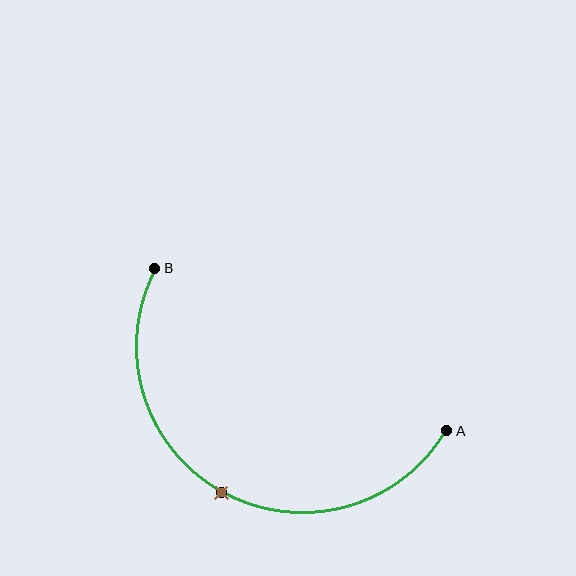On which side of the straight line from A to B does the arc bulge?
The arc bulges below the straight line connecting A and B.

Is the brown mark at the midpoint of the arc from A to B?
Yes. The brown mark lies on the arc at equal arc-length from both A and B — it is the arc midpoint.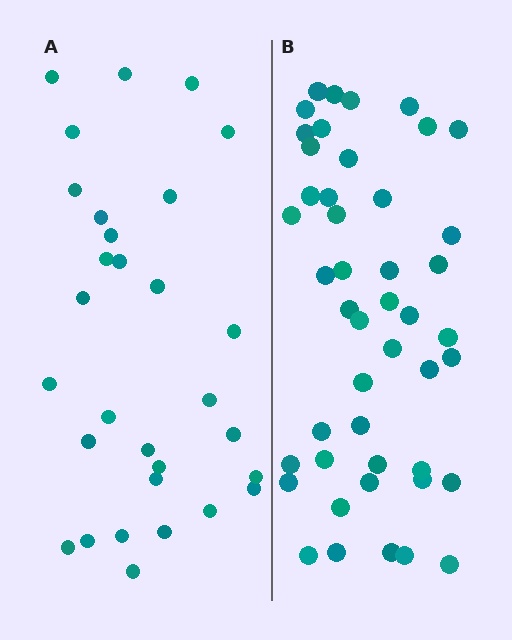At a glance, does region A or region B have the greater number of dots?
Region B (the right region) has more dots.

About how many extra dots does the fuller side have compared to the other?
Region B has approximately 15 more dots than region A.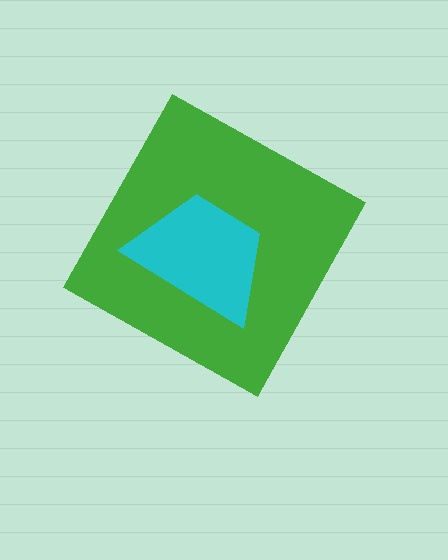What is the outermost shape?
The green diamond.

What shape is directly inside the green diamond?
The cyan trapezoid.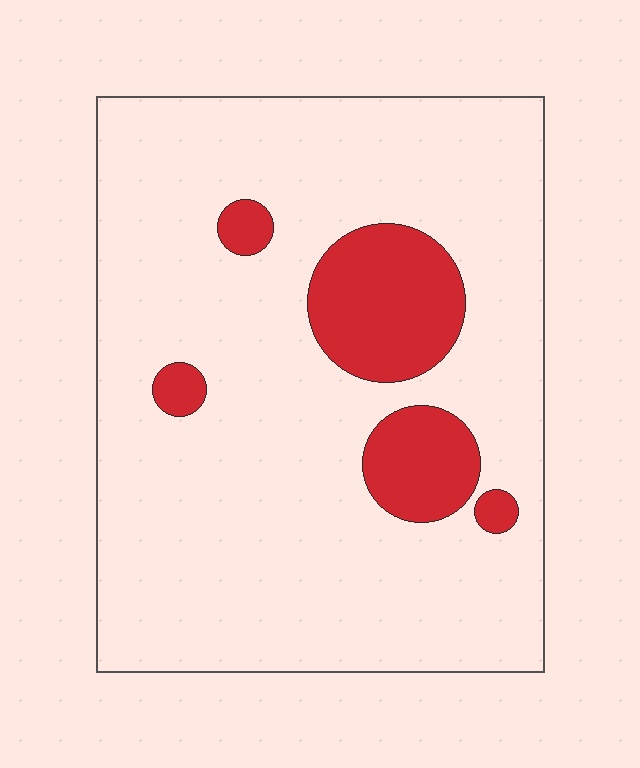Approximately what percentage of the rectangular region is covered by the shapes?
Approximately 15%.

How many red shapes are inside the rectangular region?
5.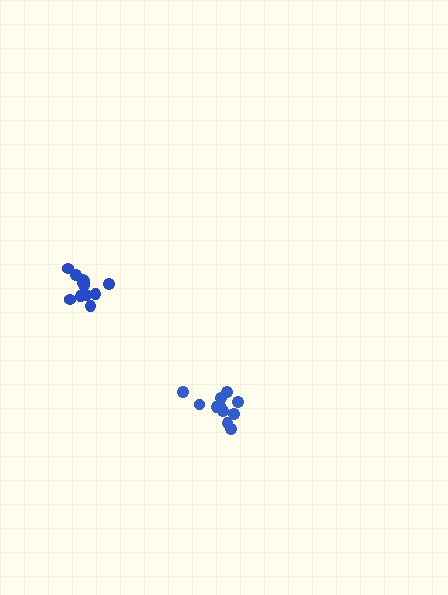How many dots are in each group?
Group 1: 11 dots, Group 2: 12 dots (23 total).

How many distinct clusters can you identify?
There are 2 distinct clusters.